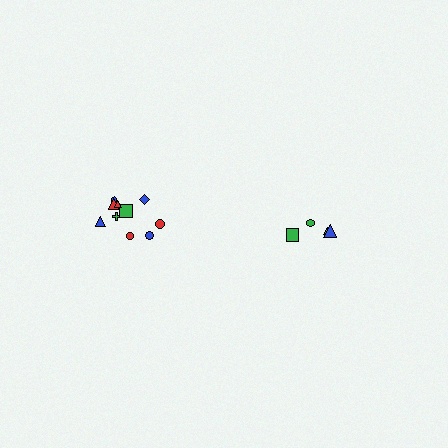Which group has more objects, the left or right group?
The left group.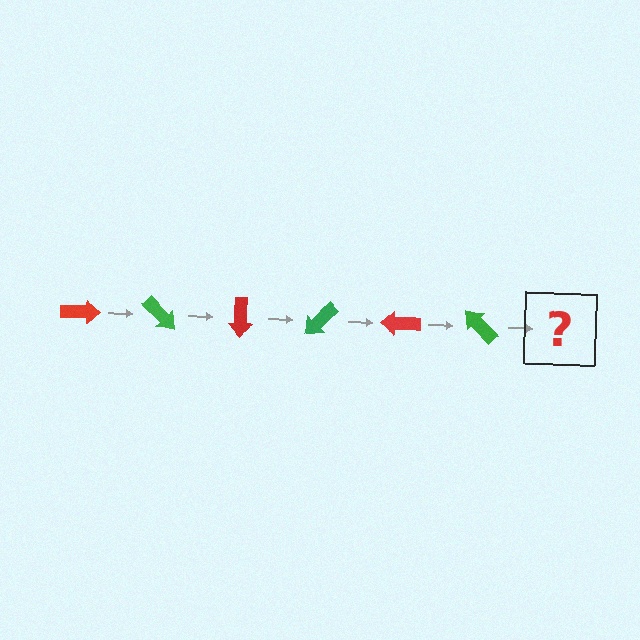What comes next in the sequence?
The next element should be a red arrow, rotated 270 degrees from the start.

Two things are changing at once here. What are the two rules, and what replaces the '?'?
The two rules are that it rotates 45 degrees each step and the color cycles through red and green. The '?' should be a red arrow, rotated 270 degrees from the start.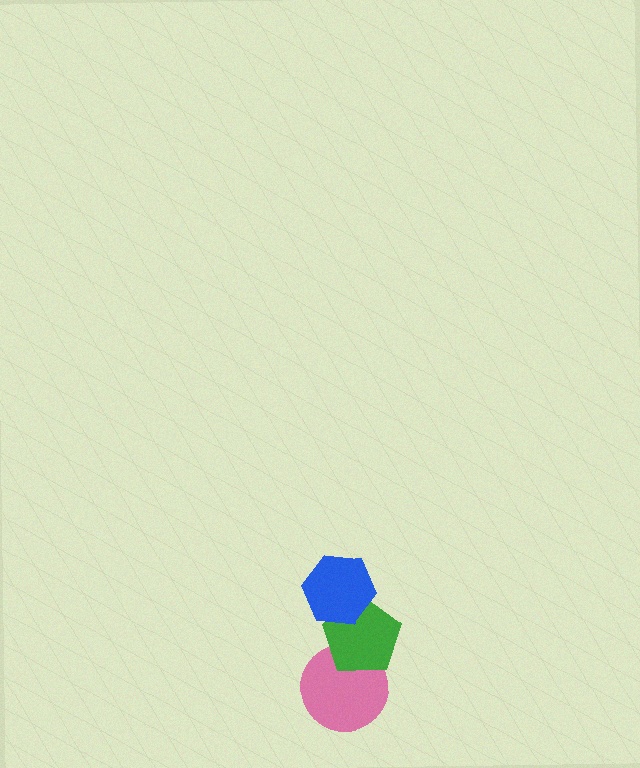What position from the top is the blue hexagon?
The blue hexagon is 1st from the top.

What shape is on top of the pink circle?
The green pentagon is on top of the pink circle.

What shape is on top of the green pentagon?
The blue hexagon is on top of the green pentagon.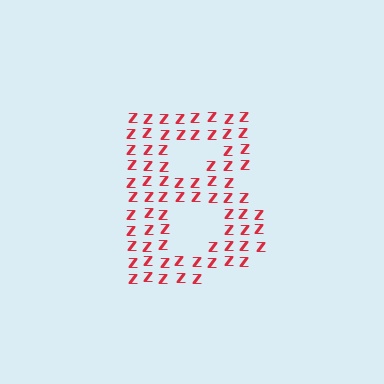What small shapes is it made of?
It is made of small letter Z's.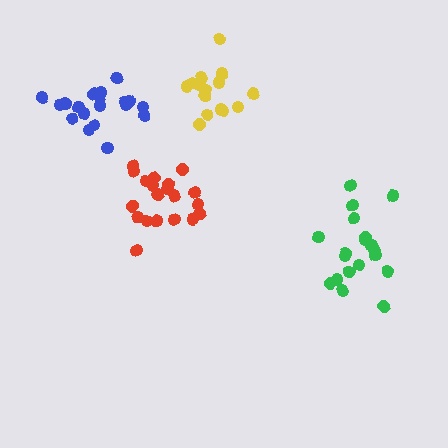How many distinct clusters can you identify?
There are 4 distinct clusters.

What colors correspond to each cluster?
The clusters are colored: green, yellow, red, blue.